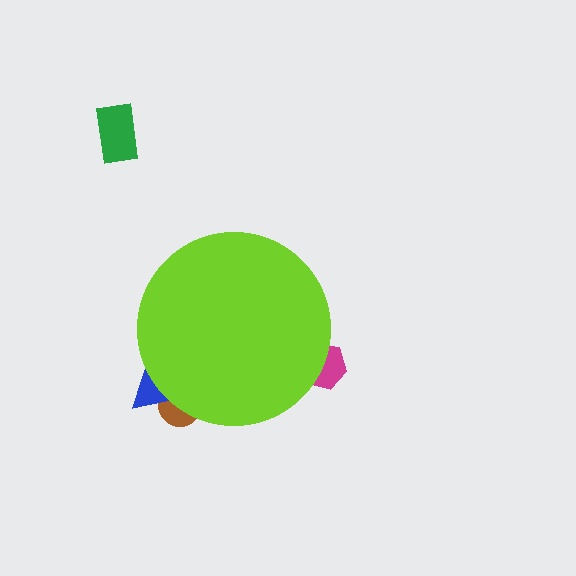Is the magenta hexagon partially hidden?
Yes, the magenta hexagon is partially hidden behind the lime circle.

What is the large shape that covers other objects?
A lime circle.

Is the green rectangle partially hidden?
No, the green rectangle is fully visible.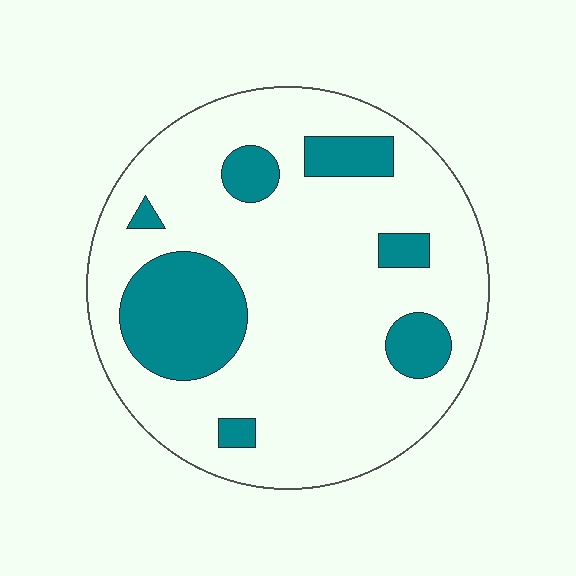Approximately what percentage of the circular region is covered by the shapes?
Approximately 20%.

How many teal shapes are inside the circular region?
7.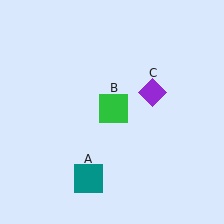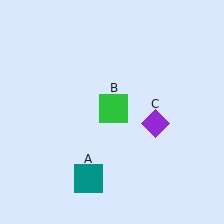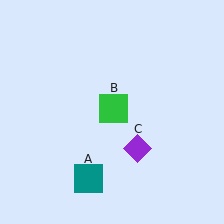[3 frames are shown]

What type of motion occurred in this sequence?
The purple diamond (object C) rotated clockwise around the center of the scene.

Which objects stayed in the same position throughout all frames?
Teal square (object A) and green square (object B) remained stationary.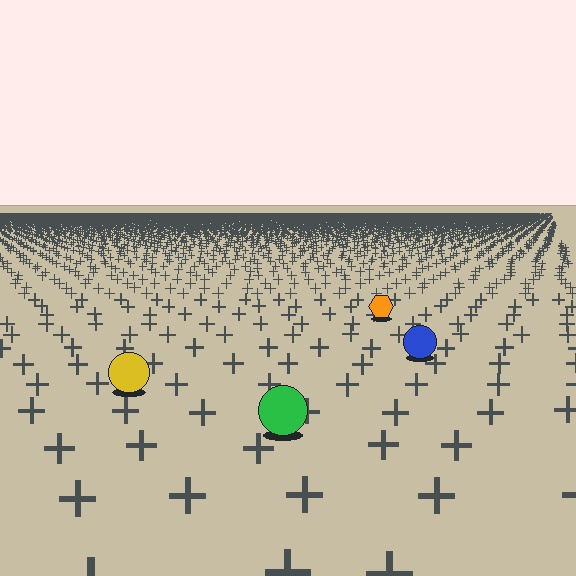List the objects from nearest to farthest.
From nearest to farthest: the green circle, the yellow circle, the blue circle, the orange hexagon.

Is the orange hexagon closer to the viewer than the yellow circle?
No. The yellow circle is closer — you can tell from the texture gradient: the ground texture is coarser near it.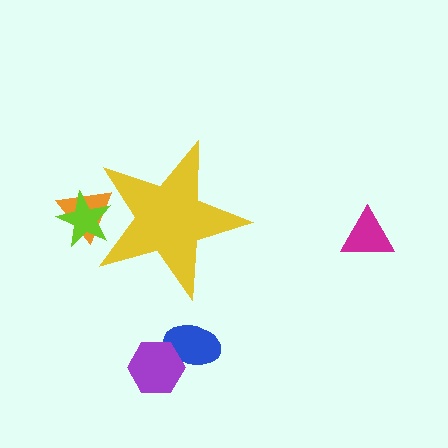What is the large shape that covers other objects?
A yellow star.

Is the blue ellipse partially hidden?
No, the blue ellipse is fully visible.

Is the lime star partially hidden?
Yes, the lime star is partially hidden behind the yellow star.